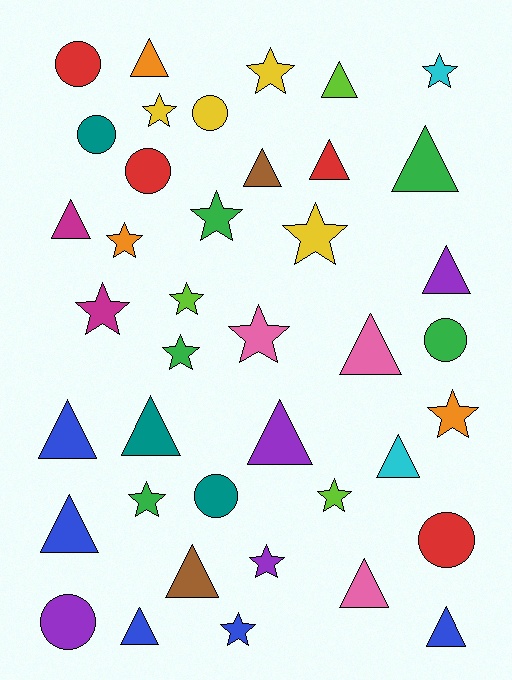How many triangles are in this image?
There are 17 triangles.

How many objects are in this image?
There are 40 objects.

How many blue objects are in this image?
There are 5 blue objects.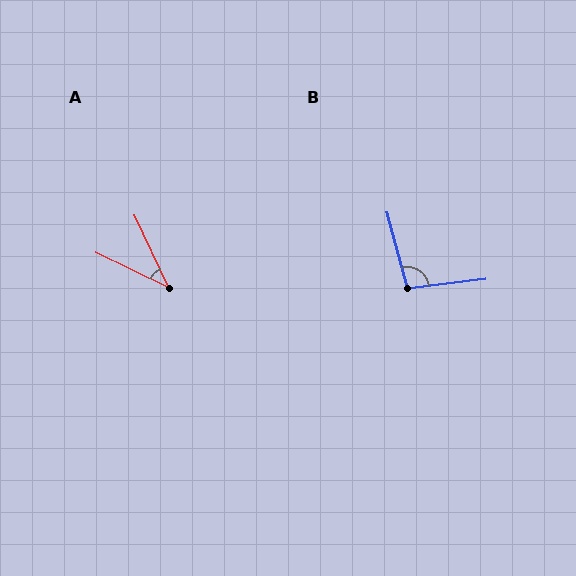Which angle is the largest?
B, at approximately 98 degrees.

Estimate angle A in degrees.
Approximately 39 degrees.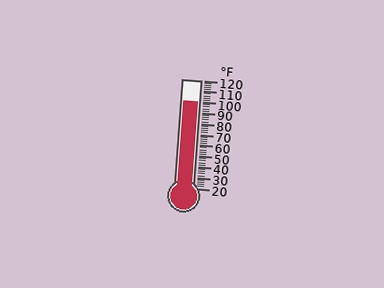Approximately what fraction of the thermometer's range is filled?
The thermometer is filled to approximately 80% of its range.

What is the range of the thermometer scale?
The thermometer scale ranges from 20°F to 120°F.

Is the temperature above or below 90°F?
The temperature is above 90°F.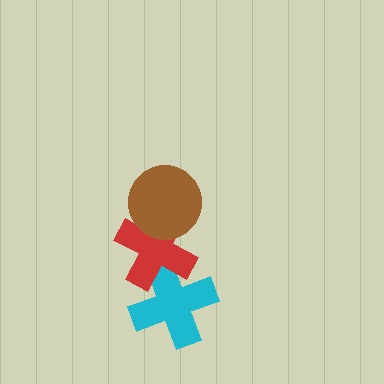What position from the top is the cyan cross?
The cyan cross is 3rd from the top.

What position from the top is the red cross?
The red cross is 2nd from the top.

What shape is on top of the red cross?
The brown circle is on top of the red cross.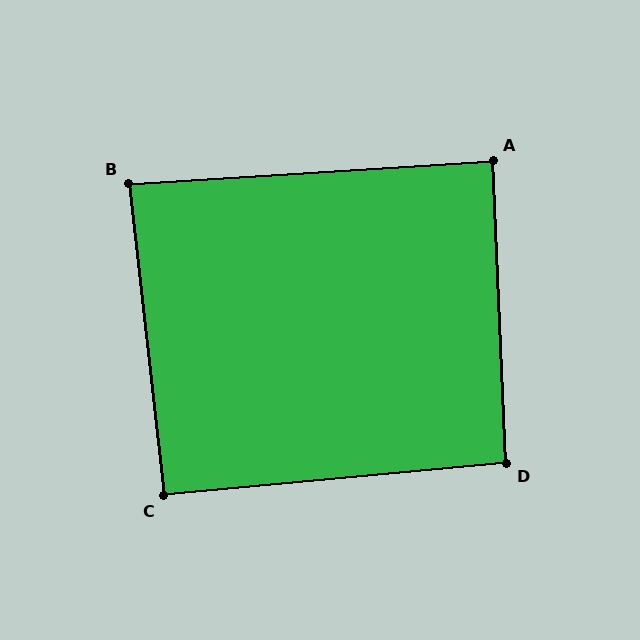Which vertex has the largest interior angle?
D, at approximately 93 degrees.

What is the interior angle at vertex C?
Approximately 91 degrees (approximately right).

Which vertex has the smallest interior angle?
B, at approximately 87 degrees.